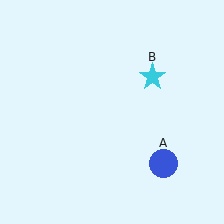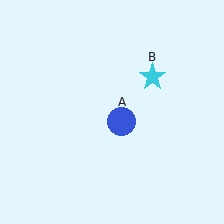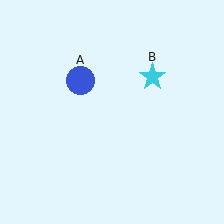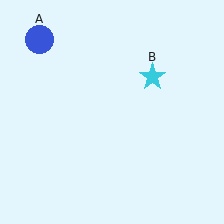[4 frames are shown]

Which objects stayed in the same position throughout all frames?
Cyan star (object B) remained stationary.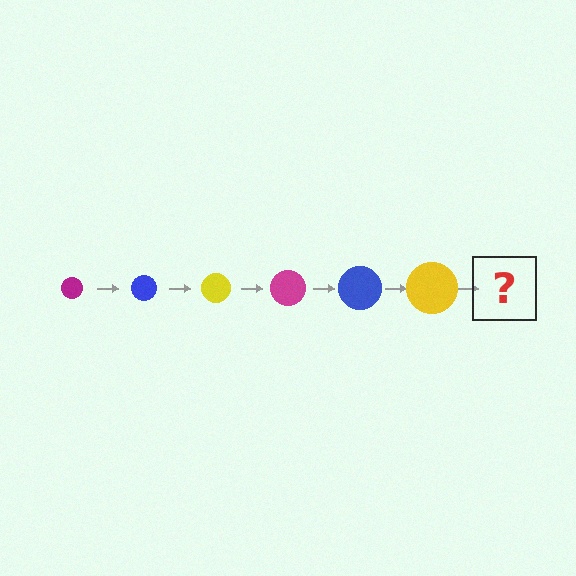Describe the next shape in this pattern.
It should be a magenta circle, larger than the previous one.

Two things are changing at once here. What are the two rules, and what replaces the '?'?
The two rules are that the circle grows larger each step and the color cycles through magenta, blue, and yellow. The '?' should be a magenta circle, larger than the previous one.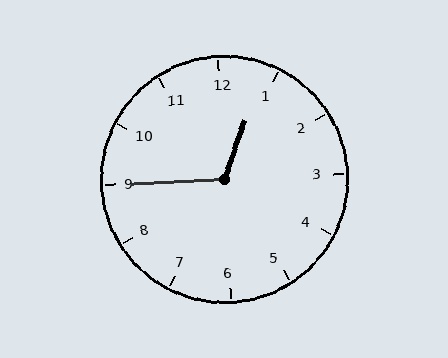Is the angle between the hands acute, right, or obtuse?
It is obtuse.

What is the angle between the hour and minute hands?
Approximately 112 degrees.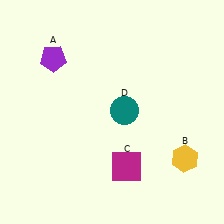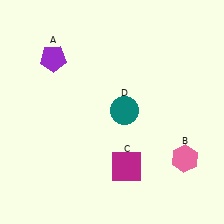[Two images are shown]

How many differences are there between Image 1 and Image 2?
There is 1 difference between the two images.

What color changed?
The hexagon (B) changed from yellow in Image 1 to pink in Image 2.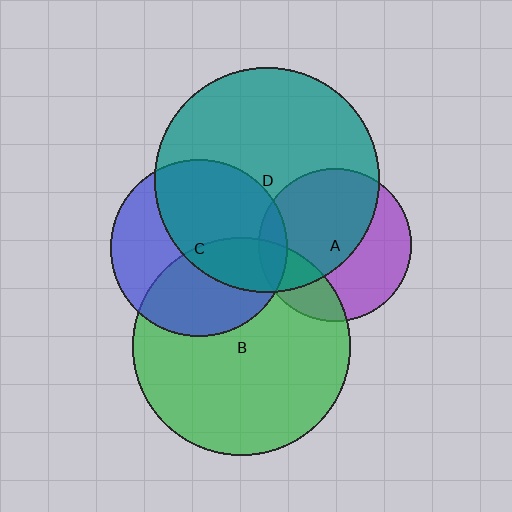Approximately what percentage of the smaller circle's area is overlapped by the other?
Approximately 15%.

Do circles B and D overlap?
Yes.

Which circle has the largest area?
Circle D (teal).